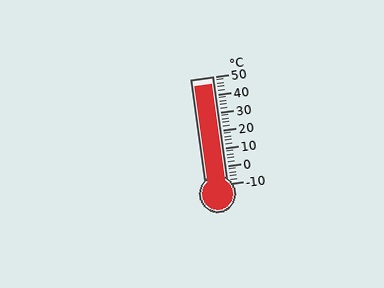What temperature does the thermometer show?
The thermometer shows approximately 46°C.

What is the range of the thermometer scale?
The thermometer scale ranges from -10°C to 50°C.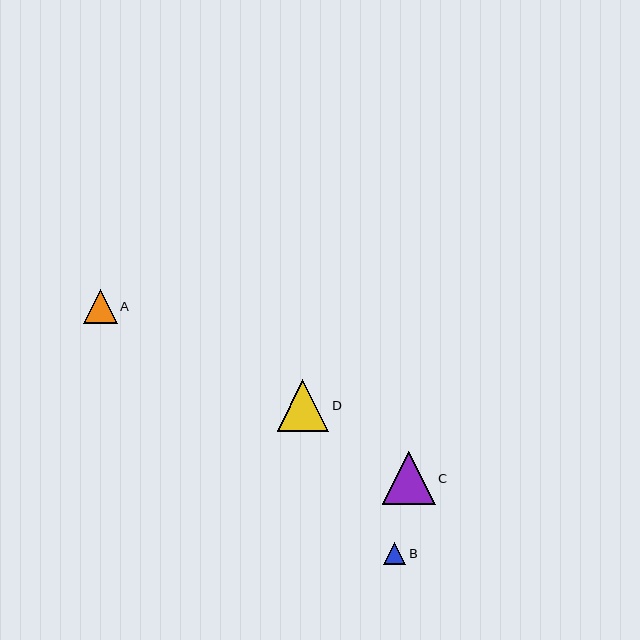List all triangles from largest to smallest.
From largest to smallest: C, D, A, B.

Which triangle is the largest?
Triangle C is the largest with a size of approximately 52 pixels.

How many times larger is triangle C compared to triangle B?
Triangle C is approximately 2.4 times the size of triangle B.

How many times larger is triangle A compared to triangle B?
Triangle A is approximately 1.6 times the size of triangle B.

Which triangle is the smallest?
Triangle B is the smallest with a size of approximately 22 pixels.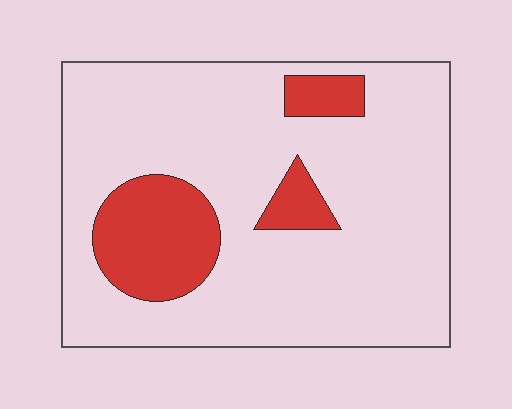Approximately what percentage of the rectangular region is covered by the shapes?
Approximately 20%.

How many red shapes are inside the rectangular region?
3.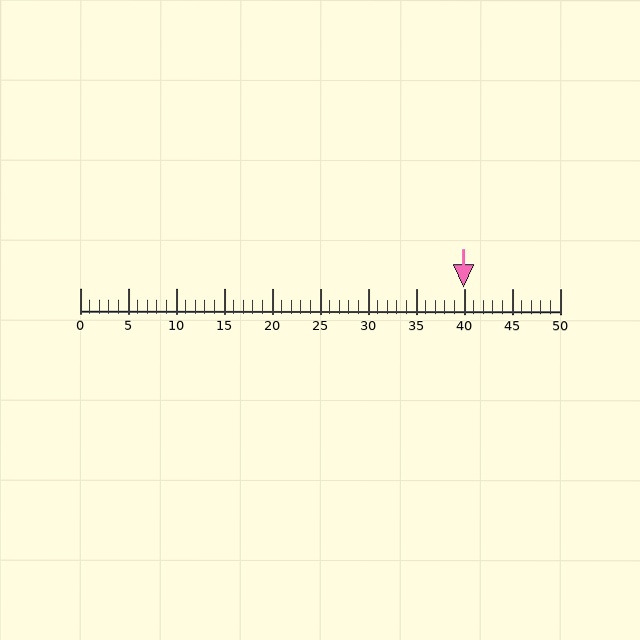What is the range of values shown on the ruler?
The ruler shows values from 0 to 50.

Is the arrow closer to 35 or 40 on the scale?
The arrow is closer to 40.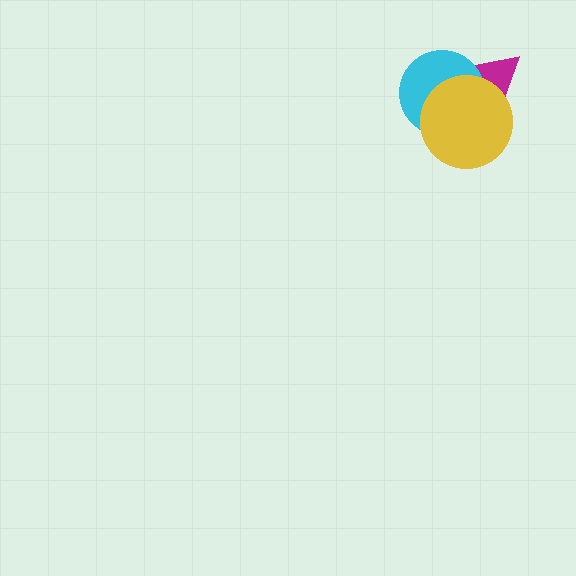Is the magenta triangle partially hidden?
Yes, it is partially covered by another shape.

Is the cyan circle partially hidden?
Yes, it is partially covered by another shape.